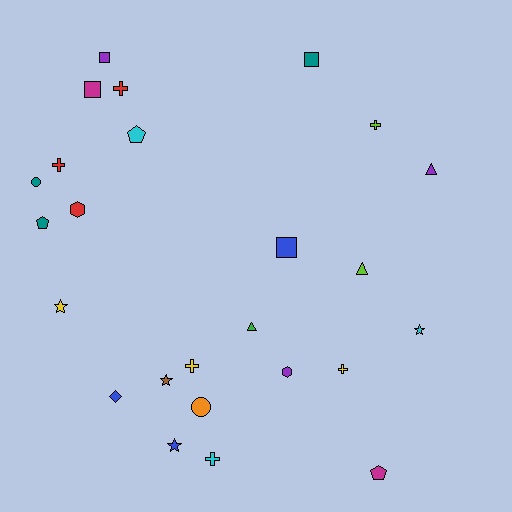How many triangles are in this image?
There are 3 triangles.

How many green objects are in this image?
There is 1 green object.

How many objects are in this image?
There are 25 objects.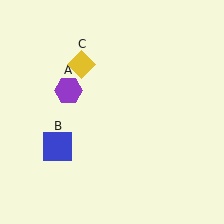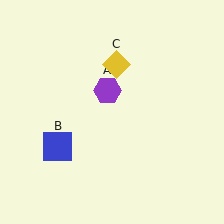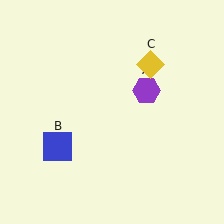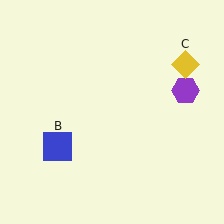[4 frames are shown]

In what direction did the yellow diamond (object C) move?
The yellow diamond (object C) moved right.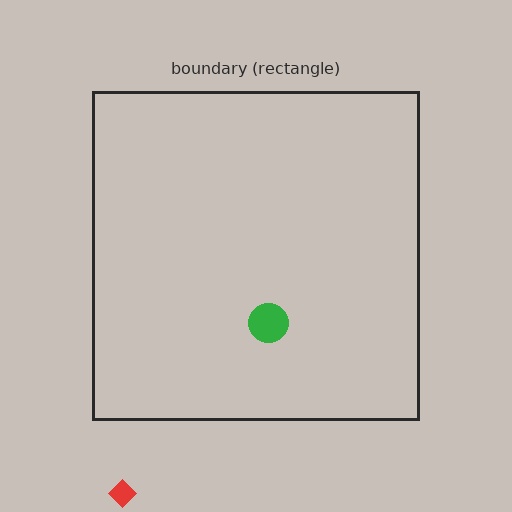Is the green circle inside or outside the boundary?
Inside.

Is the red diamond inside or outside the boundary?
Outside.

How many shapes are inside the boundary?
1 inside, 1 outside.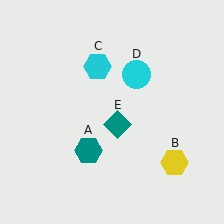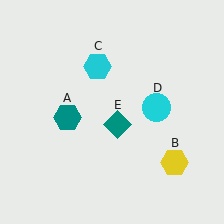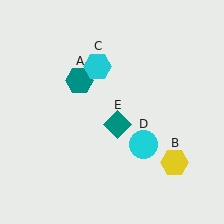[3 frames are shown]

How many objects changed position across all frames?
2 objects changed position: teal hexagon (object A), cyan circle (object D).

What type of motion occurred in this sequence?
The teal hexagon (object A), cyan circle (object D) rotated clockwise around the center of the scene.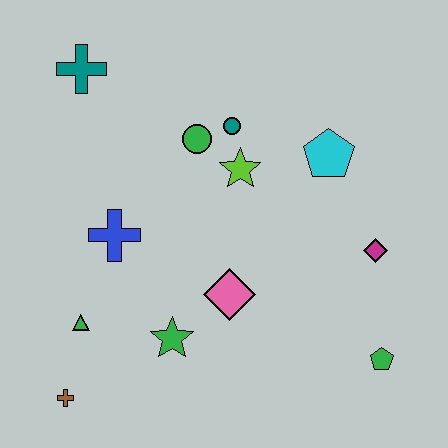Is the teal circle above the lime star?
Yes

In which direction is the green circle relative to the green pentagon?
The green circle is above the green pentagon.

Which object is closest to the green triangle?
The brown cross is closest to the green triangle.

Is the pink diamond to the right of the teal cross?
Yes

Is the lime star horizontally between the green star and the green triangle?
No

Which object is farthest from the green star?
The teal cross is farthest from the green star.